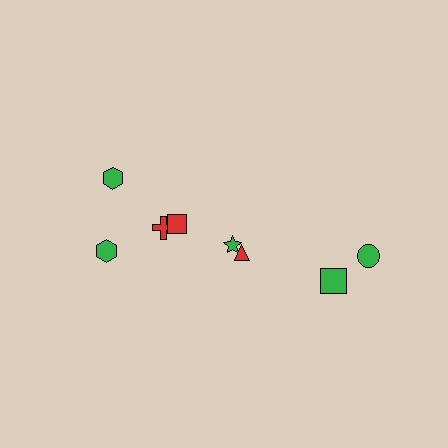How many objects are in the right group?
There are 3 objects.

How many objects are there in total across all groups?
There are 8 objects.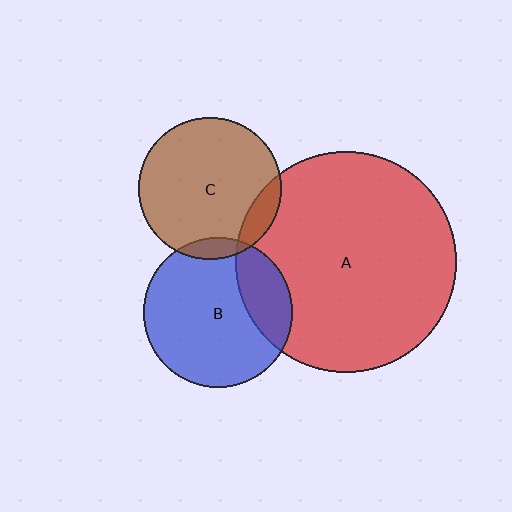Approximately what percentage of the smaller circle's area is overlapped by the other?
Approximately 5%.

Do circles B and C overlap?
Yes.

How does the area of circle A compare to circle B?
Approximately 2.2 times.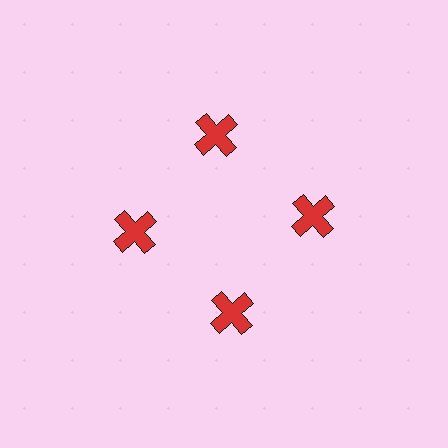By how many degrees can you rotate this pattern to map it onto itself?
The pattern maps onto itself every 90 degrees of rotation.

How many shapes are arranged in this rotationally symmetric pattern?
There are 4 shapes, arranged in 4 groups of 1.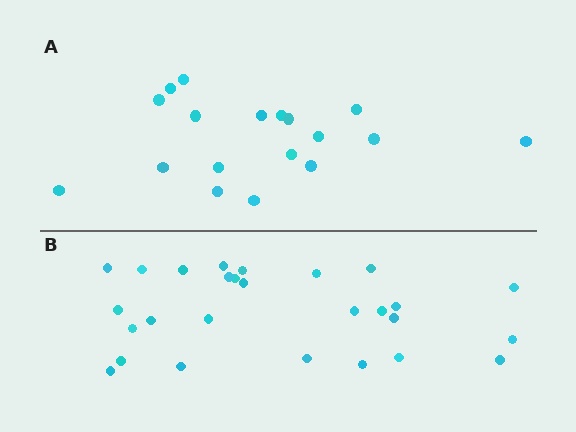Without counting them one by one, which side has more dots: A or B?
Region B (the bottom region) has more dots.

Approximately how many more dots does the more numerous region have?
Region B has roughly 8 or so more dots than region A.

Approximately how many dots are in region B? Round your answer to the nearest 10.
About 30 dots. (The exact count is 27, which rounds to 30.)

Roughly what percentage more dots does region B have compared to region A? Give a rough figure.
About 50% more.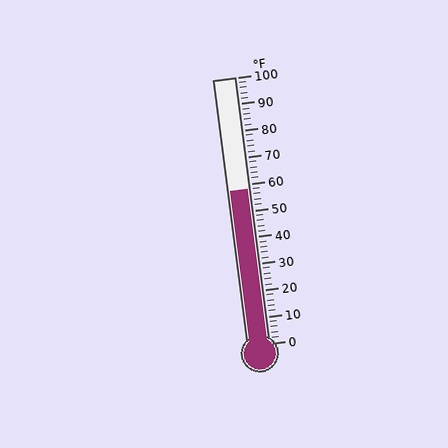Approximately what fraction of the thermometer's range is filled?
The thermometer is filled to approximately 60% of its range.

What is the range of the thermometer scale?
The thermometer scale ranges from 0°F to 100°F.